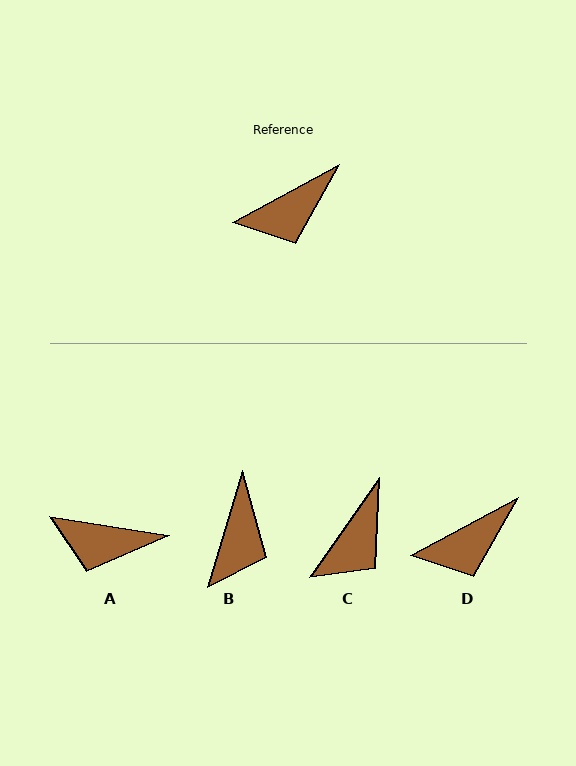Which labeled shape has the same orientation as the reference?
D.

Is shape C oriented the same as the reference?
No, it is off by about 27 degrees.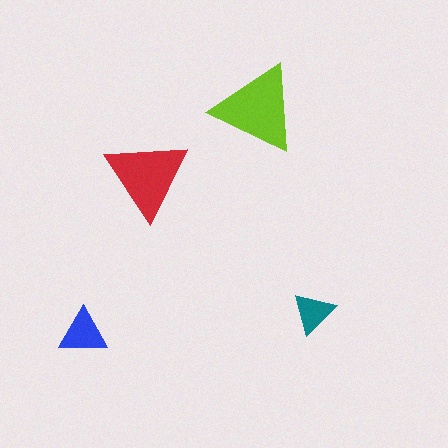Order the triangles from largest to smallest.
the lime one, the red one, the blue one, the teal one.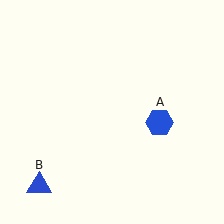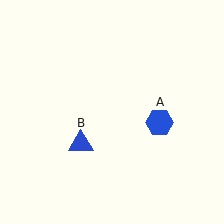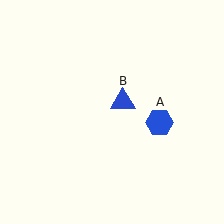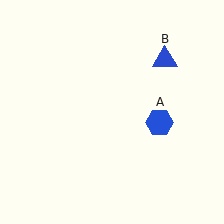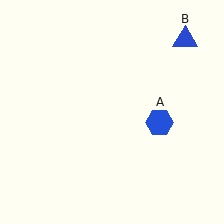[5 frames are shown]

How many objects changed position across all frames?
1 object changed position: blue triangle (object B).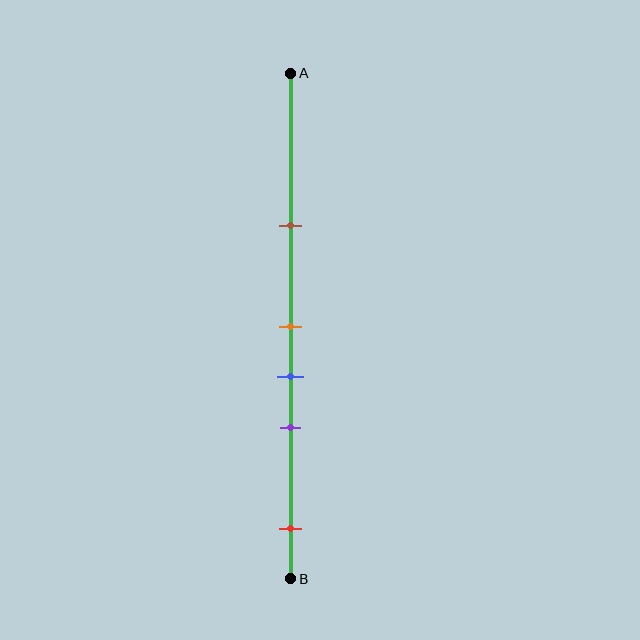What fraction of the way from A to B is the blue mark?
The blue mark is approximately 60% (0.6) of the way from A to B.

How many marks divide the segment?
There are 5 marks dividing the segment.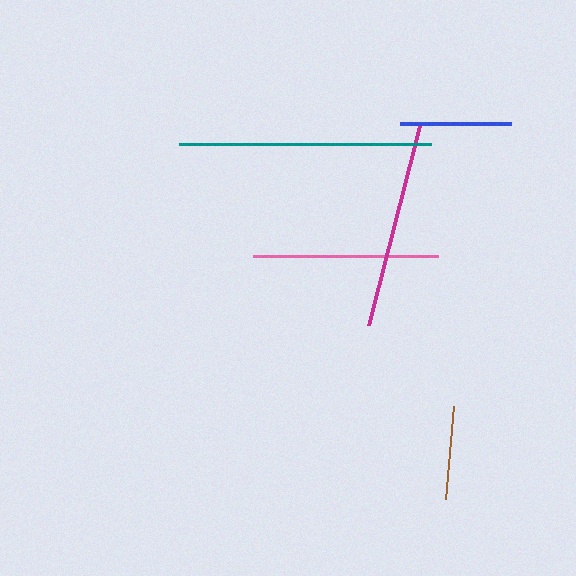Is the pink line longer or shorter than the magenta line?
The magenta line is longer than the pink line.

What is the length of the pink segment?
The pink segment is approximately 185 pixels long.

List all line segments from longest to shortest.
From longest to shortest: teal, magenta, pink, blue, brown.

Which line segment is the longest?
The teal line is the longest at approximately 252 pixels.